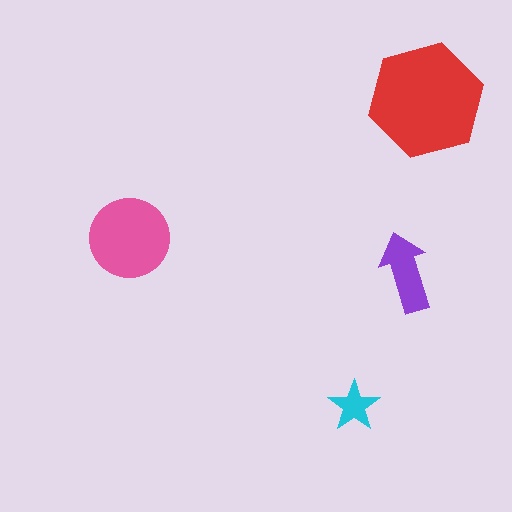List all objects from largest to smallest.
The red hexagon, the pink circle, the purple arrow, the cyan star.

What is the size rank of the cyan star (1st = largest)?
4th.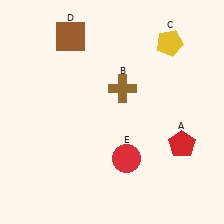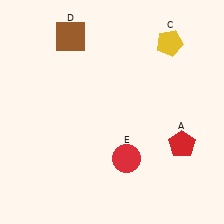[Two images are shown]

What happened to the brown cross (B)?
The brown cross (B) was removed in Image 2. It was in the top-right area of Image 1.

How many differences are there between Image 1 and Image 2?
There is 1 difference between the two images.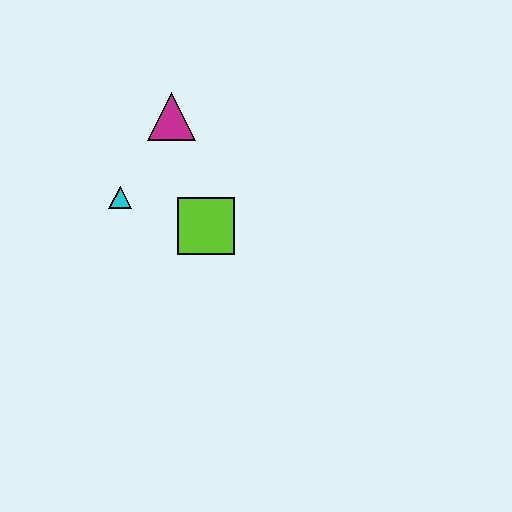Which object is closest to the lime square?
The cyan triangle is closest to the lime square.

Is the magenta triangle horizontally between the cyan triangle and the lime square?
Yes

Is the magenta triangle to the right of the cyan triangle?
Yes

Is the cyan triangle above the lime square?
Yes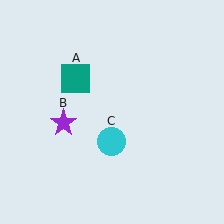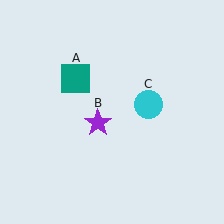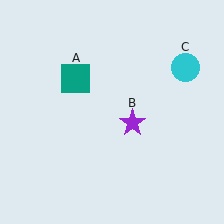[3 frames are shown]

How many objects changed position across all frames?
2 objects changed position: purple star (object B), cyan circle (object C).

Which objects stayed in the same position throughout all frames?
Teal square (object A) remained stationary.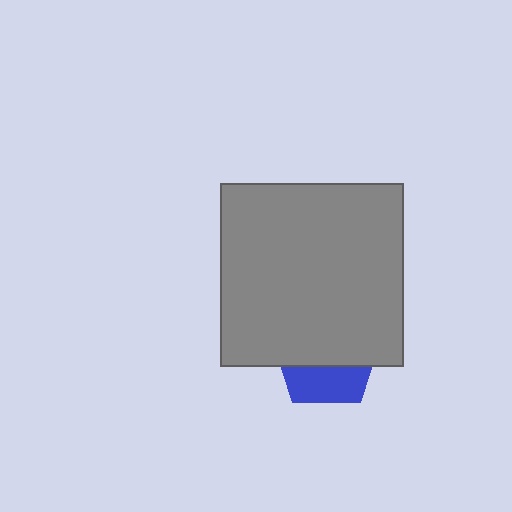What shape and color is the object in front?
The object in front is a gray square.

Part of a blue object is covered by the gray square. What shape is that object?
It is a pentagon.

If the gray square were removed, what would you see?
You would see the complete blue pentagon.